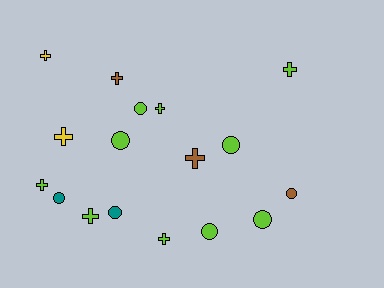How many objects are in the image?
There are 17 objects.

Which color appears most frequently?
Lime, with 10 objects.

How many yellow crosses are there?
There are 2 yellow crosses.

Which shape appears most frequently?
Cross, with 9 objects.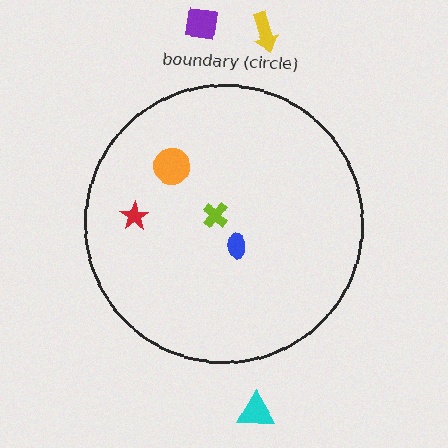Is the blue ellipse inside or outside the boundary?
Inside.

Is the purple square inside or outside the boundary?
Outside.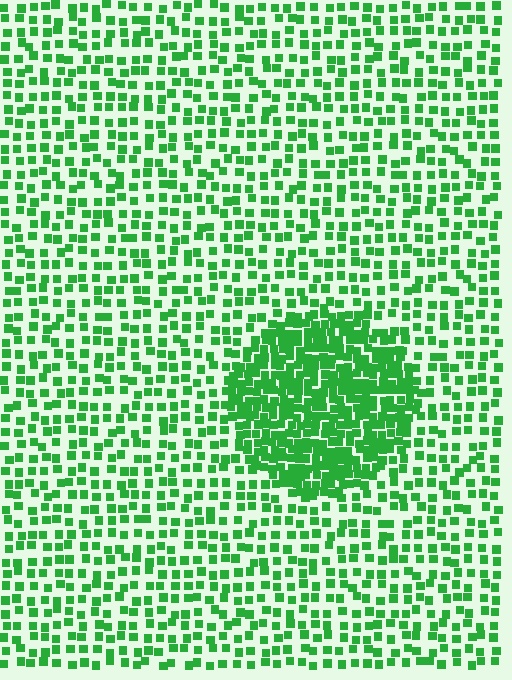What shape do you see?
I see a circle.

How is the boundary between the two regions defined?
The boundary is defined by a change in element density (approximately 2.3x ratio). All elements are the same color, size, and shape.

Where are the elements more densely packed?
The elements are more densely packed inside the circle boundary.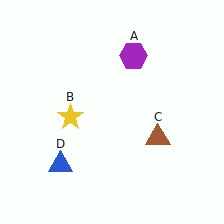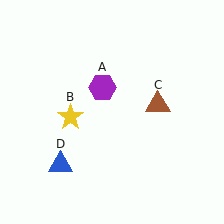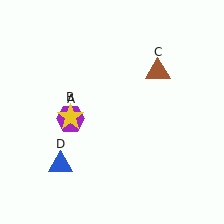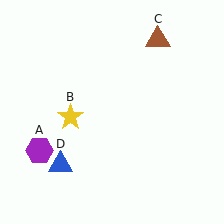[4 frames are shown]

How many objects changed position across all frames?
2 objects changed position: purple hexagon (object A), brown triangle (object C).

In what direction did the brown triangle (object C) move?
The brown triangle (object C) moved up.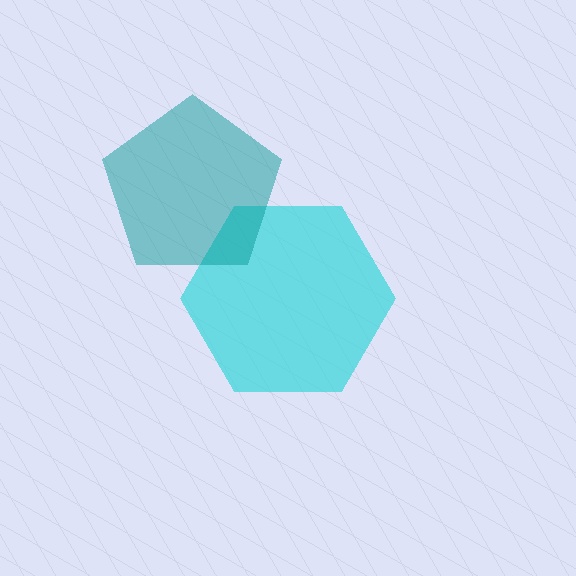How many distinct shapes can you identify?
There are 2 distinct shapes: a cyan hexagon, a teal pentagon.